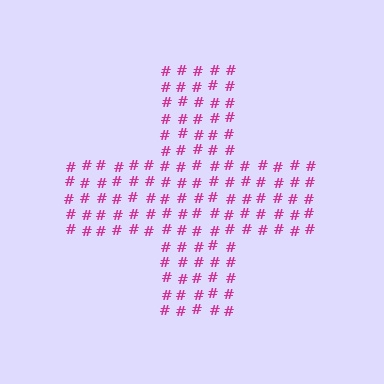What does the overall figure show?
The overall figure shows a cross.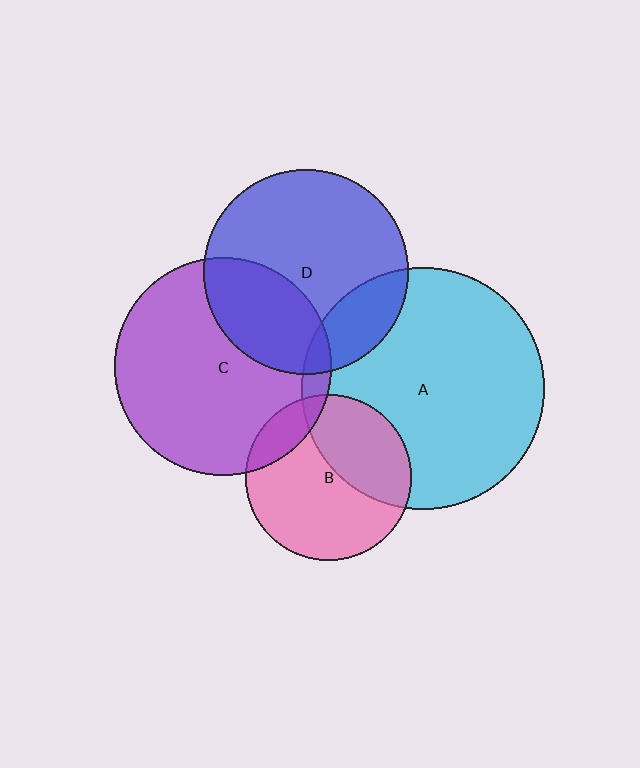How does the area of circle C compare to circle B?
Approximately 1.7 times.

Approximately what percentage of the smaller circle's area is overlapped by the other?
Approximately 30%.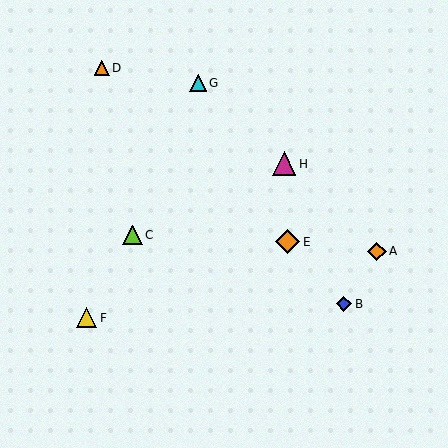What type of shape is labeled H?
Shape H is a magenta triangle.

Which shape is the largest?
The orange diamond (labeled E) is the largest.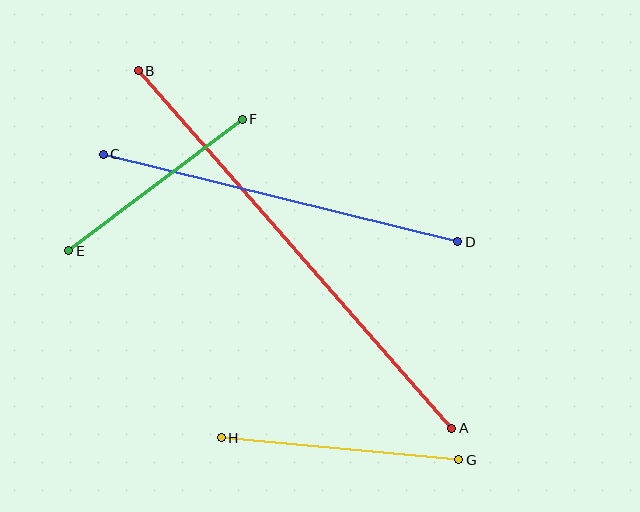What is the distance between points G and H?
The distance is approximately 239 pixels.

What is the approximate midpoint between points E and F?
The midpoint is at approximately (156, 185) pixels.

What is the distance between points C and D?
The distance is approximately 365 pixels.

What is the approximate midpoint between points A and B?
The midpoint is at approximately (295, 249) pixels.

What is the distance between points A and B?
The distance is approximately 476 pixels.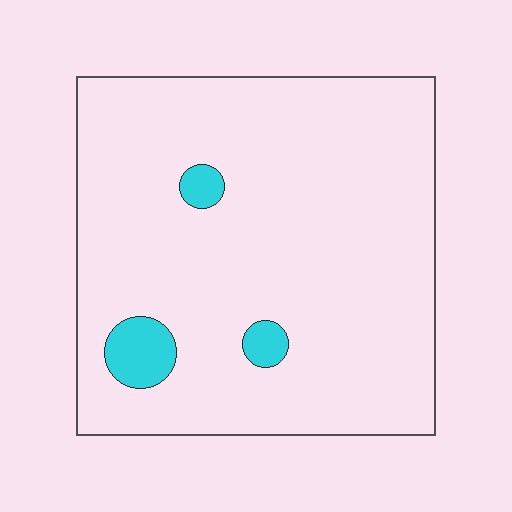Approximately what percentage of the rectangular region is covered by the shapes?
Approximately 5%.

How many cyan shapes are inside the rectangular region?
3.